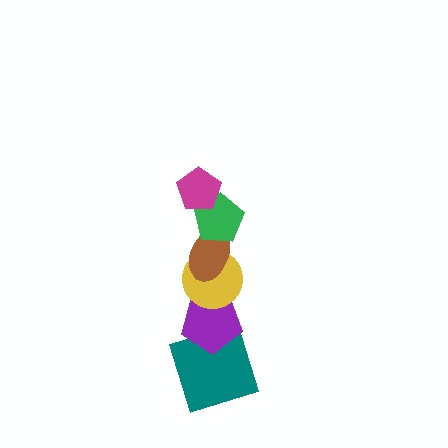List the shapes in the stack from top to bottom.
From top to bottom: the magenta pentagon, the green pentagon, the brown ellipse, the yellow circle, the purple pentagon, the teal square.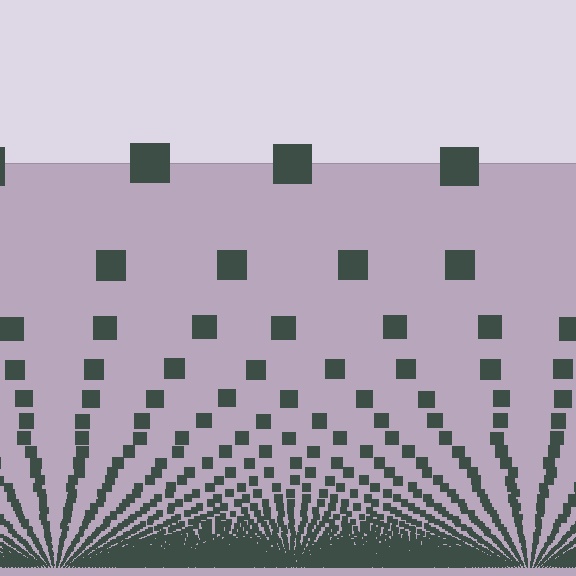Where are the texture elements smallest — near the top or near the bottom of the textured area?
Near the bottom.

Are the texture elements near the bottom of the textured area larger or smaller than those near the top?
Smaller. The gradient is inverted — elements near the bottom are smaller and denser.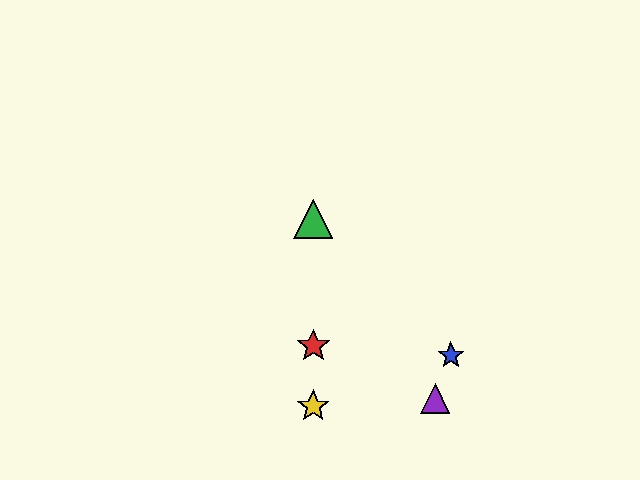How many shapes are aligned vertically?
3 shapes (the red star, the green triangle, the yellow star) are aligned vertically.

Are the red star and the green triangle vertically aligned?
Yes, both are at x≈313.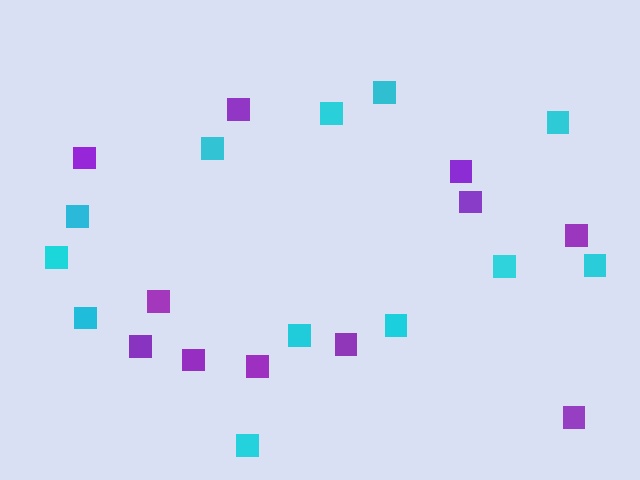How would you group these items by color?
There are 2 groups: one group of purple squares (11) and one group of cyan squares (12).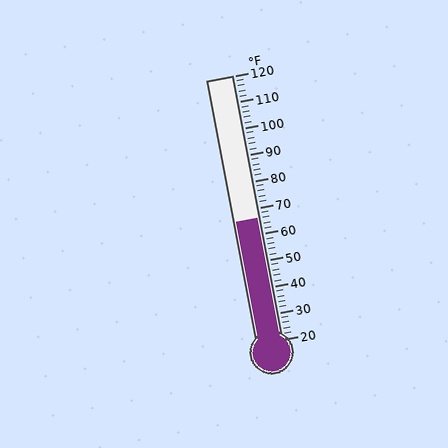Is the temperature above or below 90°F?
The temperature is below 90°F.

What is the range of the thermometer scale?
The thermometer scale ranges from 20°F to 120°F.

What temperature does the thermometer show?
The thermometer shows approximately 66°F.